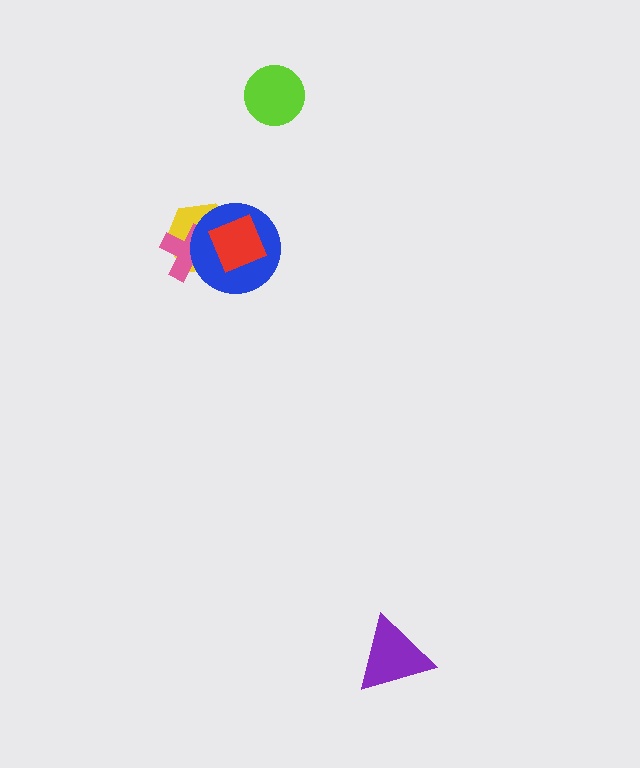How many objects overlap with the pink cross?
3 objects overlap with the pink cross.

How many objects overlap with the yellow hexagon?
3 objects overlap with the yellow hexagon.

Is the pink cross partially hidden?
Yes, it is partially covered by another shape.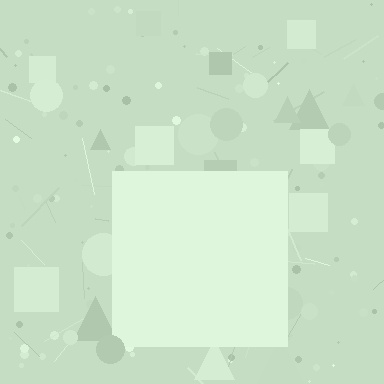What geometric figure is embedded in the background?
A square is embedded in the background.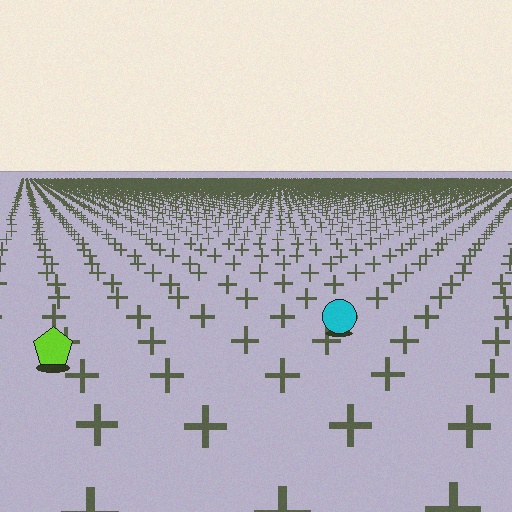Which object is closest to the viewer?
The lime pentagon is closest. The texture marks near it are larger and more spread out.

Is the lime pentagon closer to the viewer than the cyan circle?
Yes. The lime pentagon is closer — you can tell from the texture gradient: the ground texture is coarser near it.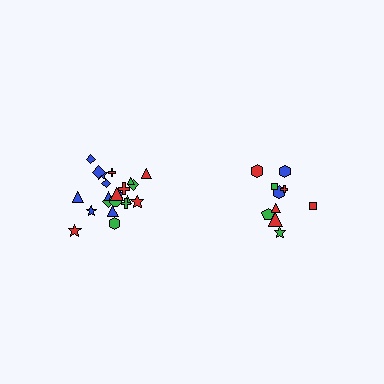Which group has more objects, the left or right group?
The left group.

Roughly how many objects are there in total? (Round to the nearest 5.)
Roughly 30 objects in total.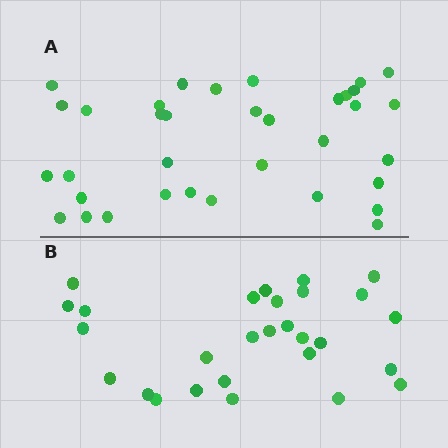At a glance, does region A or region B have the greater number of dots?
Region A (the top region) has more dots.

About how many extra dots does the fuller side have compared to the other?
Region A has roughly 8 or so more dots than region B.